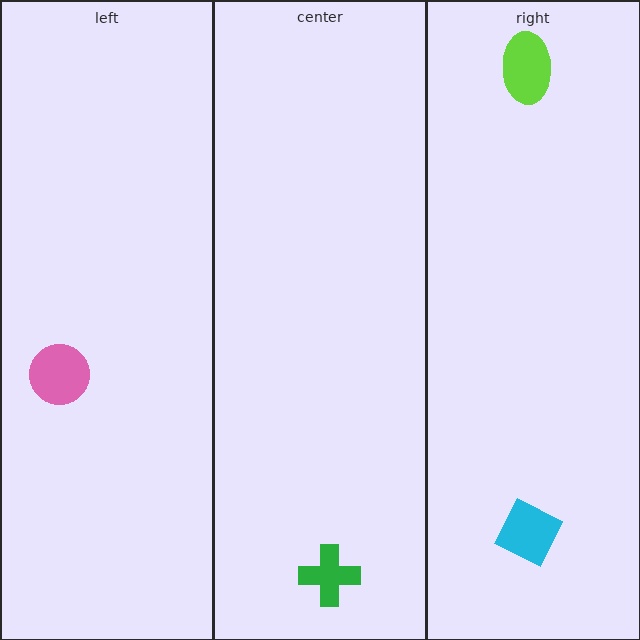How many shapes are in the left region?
1.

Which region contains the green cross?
The center region.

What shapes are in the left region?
The pink circle.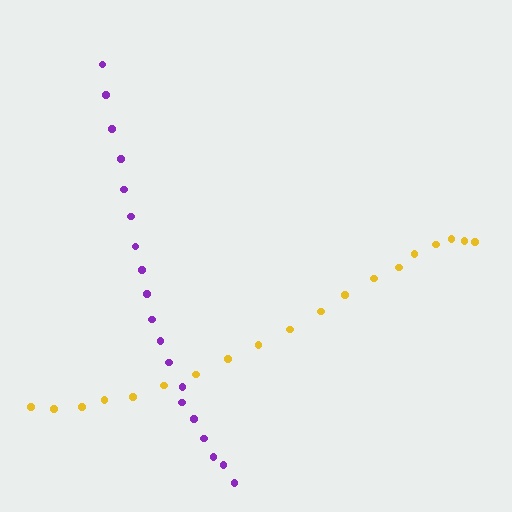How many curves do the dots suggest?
There are 2 distinct paths.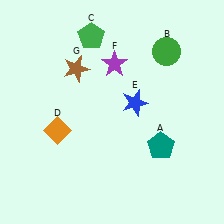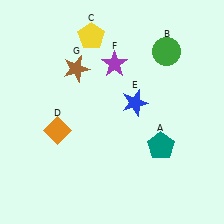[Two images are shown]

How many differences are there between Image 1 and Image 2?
There is 1 difference between the two images.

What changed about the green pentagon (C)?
In Image 1, C is green. In Image 2, it changed to yellow.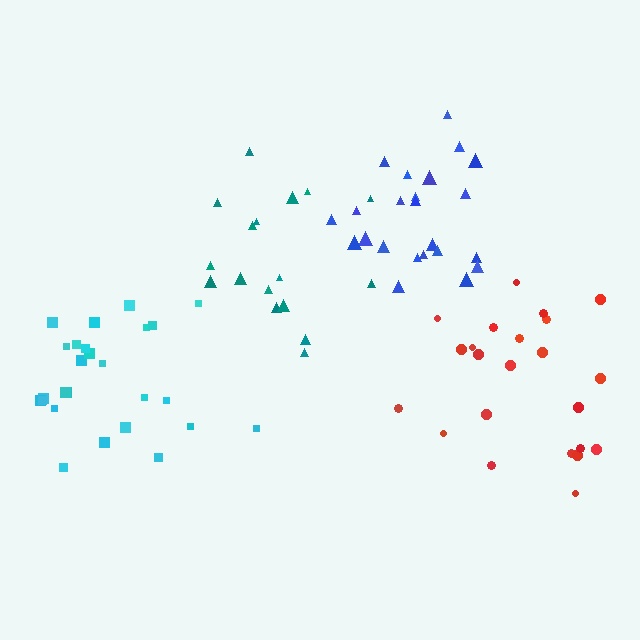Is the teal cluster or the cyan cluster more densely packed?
Cyan.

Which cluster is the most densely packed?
Blue.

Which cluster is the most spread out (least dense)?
Teal.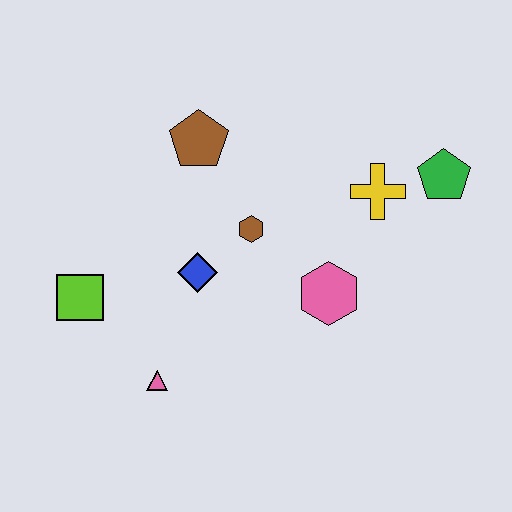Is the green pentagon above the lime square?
Yes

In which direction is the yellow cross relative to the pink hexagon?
The yellow cross is above the pink hexagon.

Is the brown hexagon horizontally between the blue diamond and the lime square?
No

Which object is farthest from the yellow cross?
The lime square is farthest from the yellow cross.